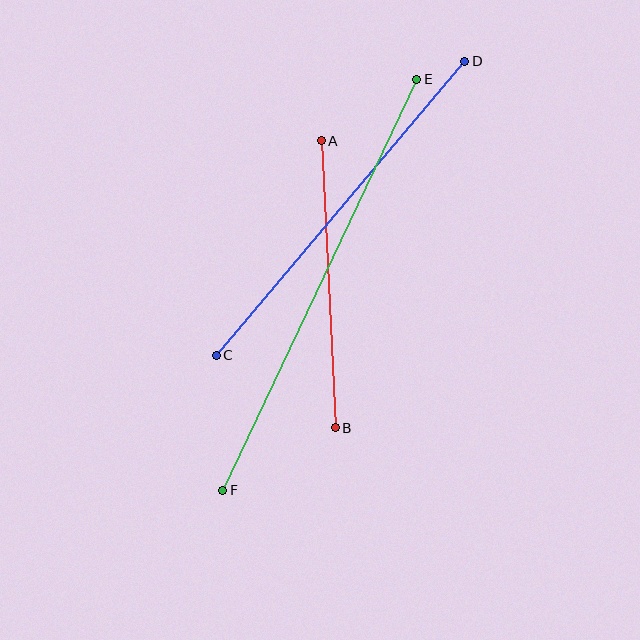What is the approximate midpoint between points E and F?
The midpoint is at approximately (320, 285) pixels.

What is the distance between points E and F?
The distance is approximately 454 pixels.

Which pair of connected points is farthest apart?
Points E and F are farthest apart.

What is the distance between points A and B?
The distance is approximately 287 pixels.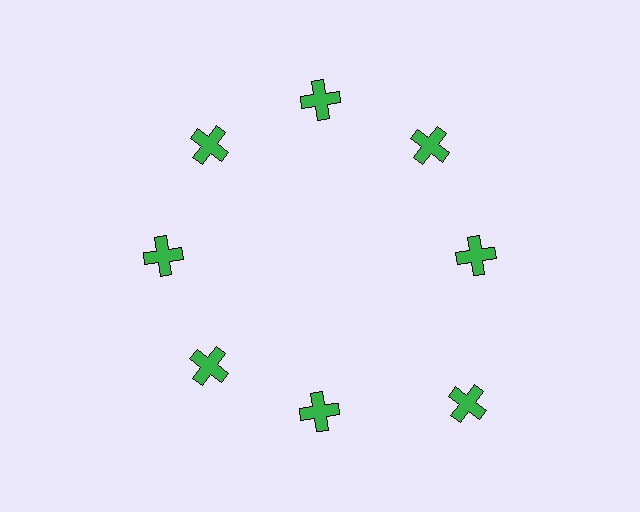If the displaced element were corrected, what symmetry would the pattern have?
It would have 8-fold rotational symmetry — the pattern would map onto itself every 45 degrees.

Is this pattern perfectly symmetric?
No. The 8 green crosses are arranged in a ring, but one element near the 4 o'clock position is pushed outward from the center, breaking the 8-fold rotational symmetry.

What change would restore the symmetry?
The symmetry would be restored by moving it inward, back onto the ring so that all 8 crosses sit at equal angles and equal distance from the center.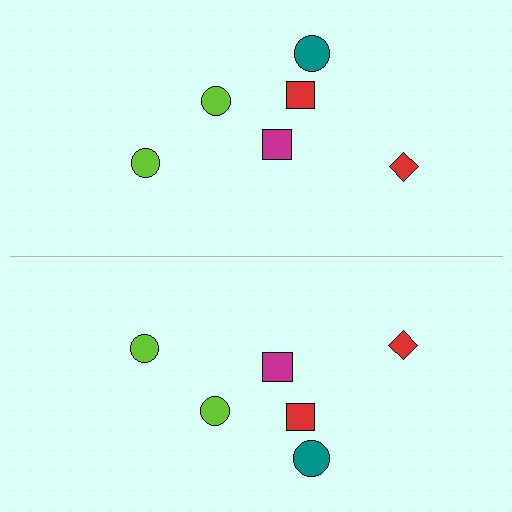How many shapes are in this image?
There are 12 shapes in this image.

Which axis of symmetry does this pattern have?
The pattern has a horizontal axis of symmetry running through the center of the image.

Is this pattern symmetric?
Yes, this pattern has bilateral (reflection) symmetry.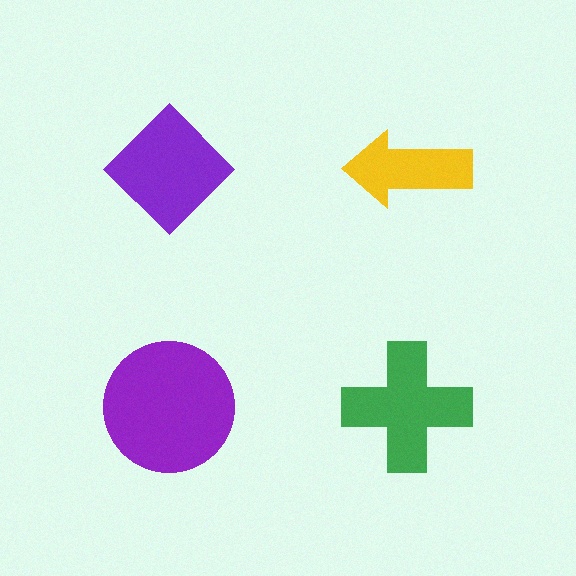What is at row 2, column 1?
A purple circle.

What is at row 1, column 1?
A purple diamond.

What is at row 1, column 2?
A yellow arrow.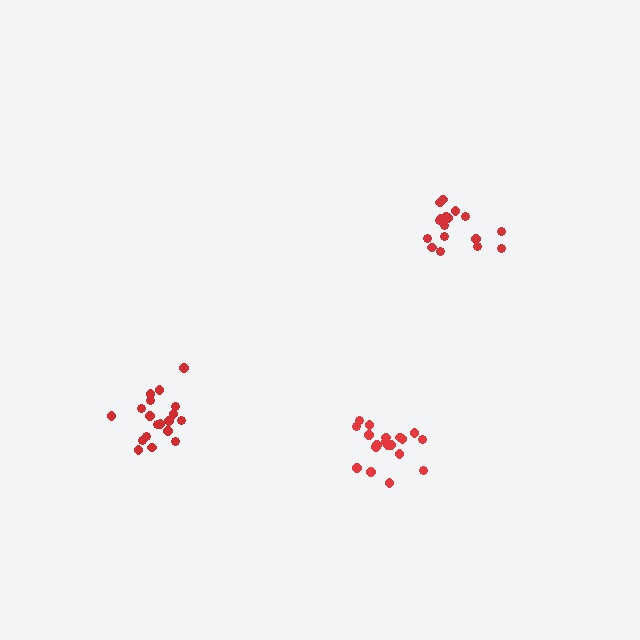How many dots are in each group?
Group 1: 20 dots, Group 2: 17 dots, Group 3: 19 dots (56 total).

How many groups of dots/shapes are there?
There are 3 groups.